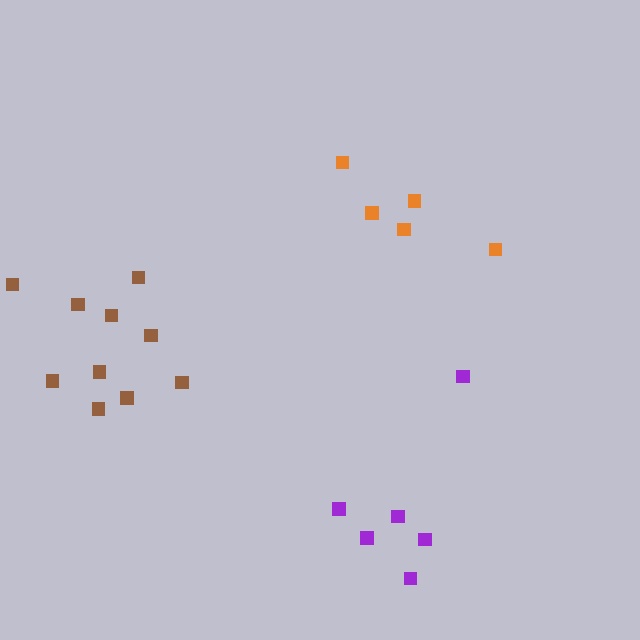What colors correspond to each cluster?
The clusters are colored: purple, orange, brown.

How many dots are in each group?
Group 1: 6 dots, Group 2: 5 dots, Group 3: 10 dots (21 total).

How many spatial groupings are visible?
There are 3 spatial groupings.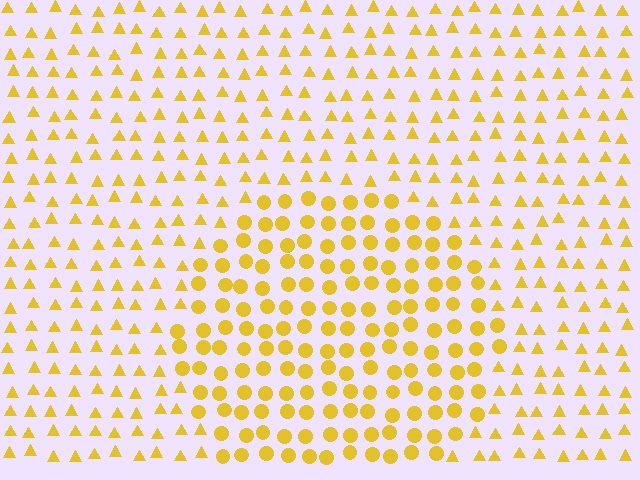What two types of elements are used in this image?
The image uses circles inside the circle region and triangles outside it.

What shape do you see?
I see a circle.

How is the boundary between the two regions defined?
The boundary is defined by a change in element shape: circles inside vs. triangles outside. All elements share the same color and spacing.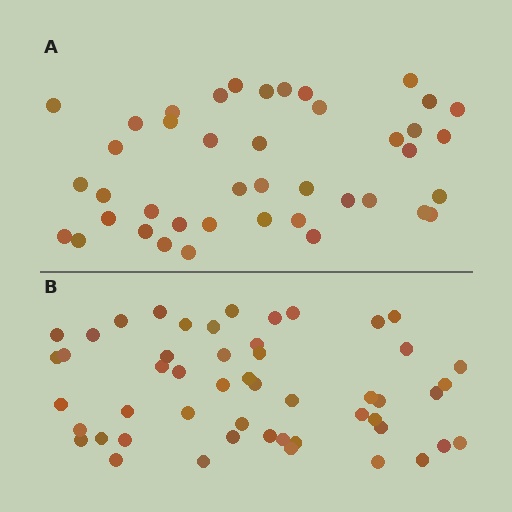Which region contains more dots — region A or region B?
Region B (the bottom region) has more dots.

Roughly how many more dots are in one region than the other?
Region B has roughly 8 or so more dots than region A.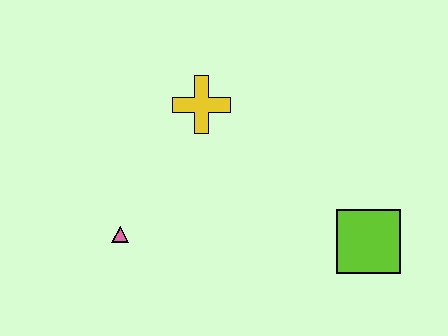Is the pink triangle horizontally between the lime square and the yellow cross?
No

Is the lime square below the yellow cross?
Yes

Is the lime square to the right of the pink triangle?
Yes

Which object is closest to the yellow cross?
The pink triangle is closest to the yellow cross.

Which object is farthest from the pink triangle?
The lime square is farthest from the pink triangle.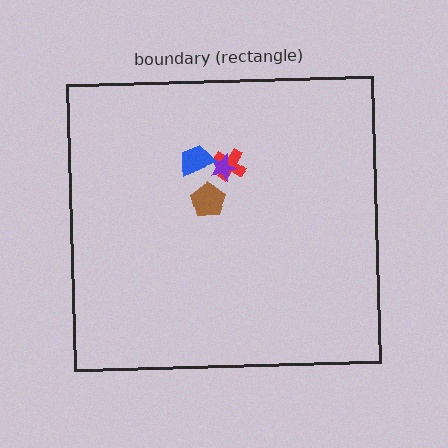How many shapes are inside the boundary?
4 inside, 0 outside.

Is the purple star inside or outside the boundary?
Inside.